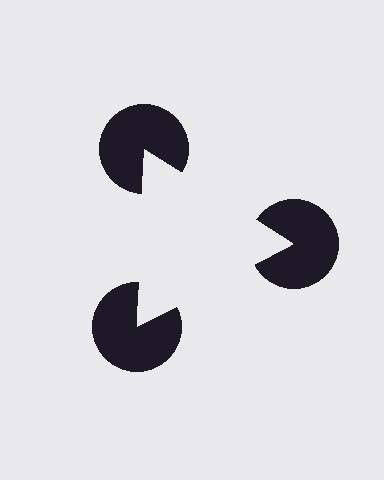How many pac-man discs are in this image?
There are 3 — one at each vertex of the illusory triangle.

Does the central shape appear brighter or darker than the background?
It typically appears slightly brighter than the background, even though no actual brightness change is drawn.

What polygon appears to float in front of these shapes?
An illusory triangle — its edges are inferred from the aligned wedge cuts in the pac-man discs, not physically drawn.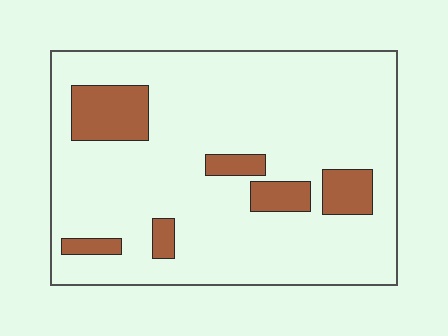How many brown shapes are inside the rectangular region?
6.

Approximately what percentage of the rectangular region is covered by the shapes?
Approximately 15%.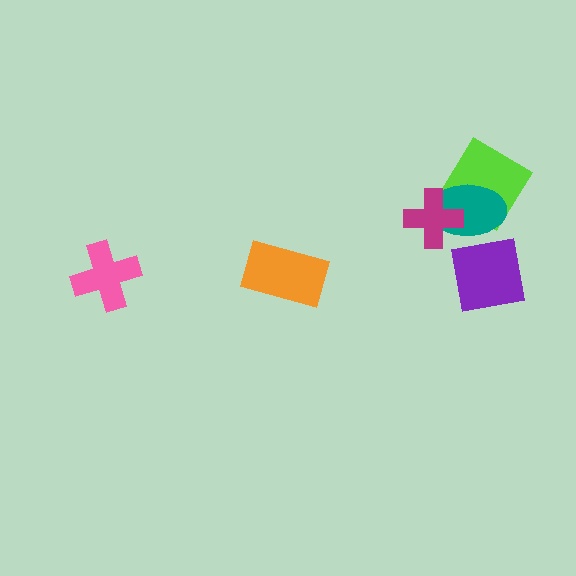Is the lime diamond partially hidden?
Yes, it is partially covered by another shape.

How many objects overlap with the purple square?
0 objects overlap with the purple square.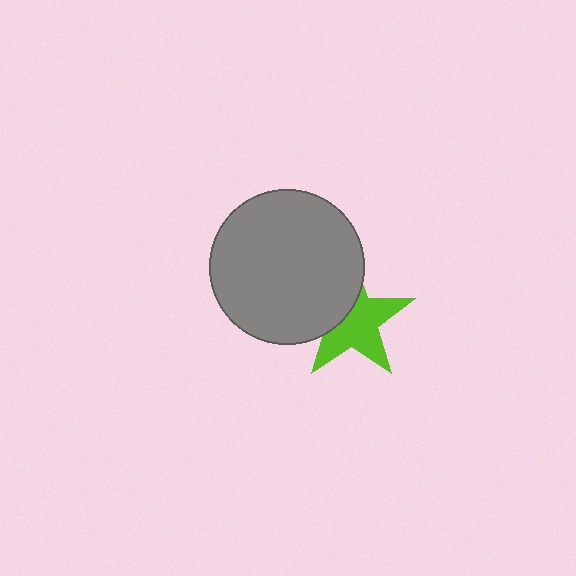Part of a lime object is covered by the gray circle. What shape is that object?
It is a star.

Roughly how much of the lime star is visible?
About half of it is visible (roughly 62%).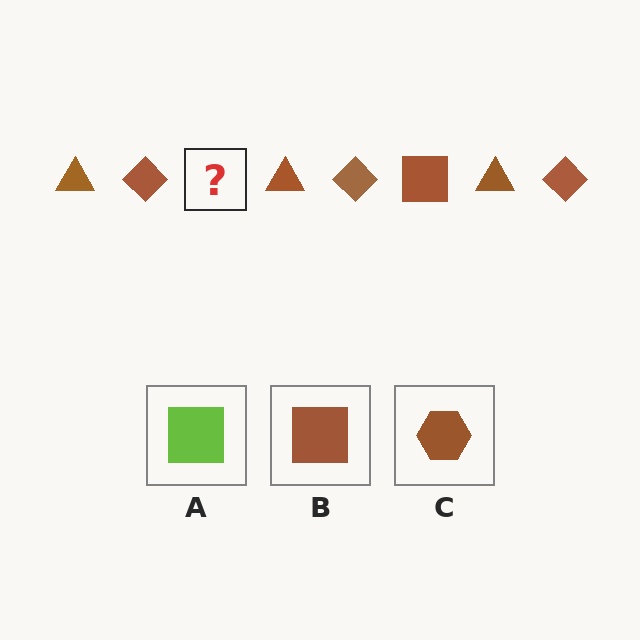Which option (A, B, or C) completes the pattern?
B.